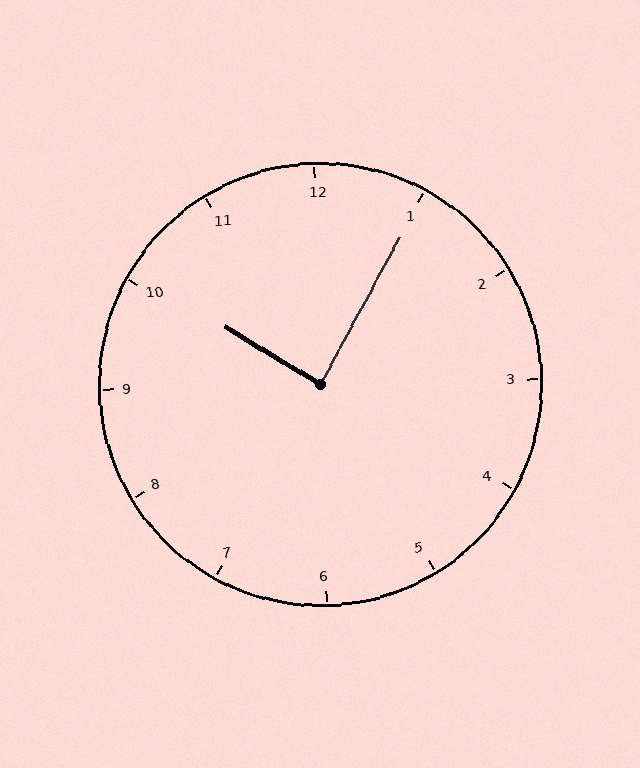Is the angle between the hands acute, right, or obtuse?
It is right.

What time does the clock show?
10:05.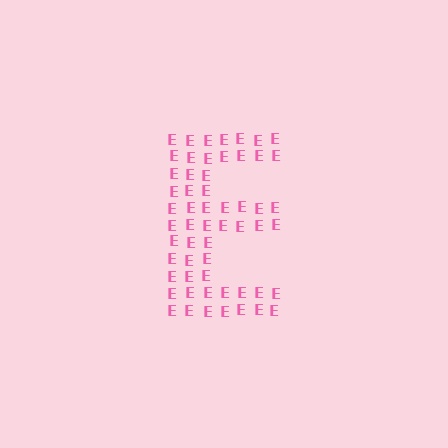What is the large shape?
The large shape is the letter E.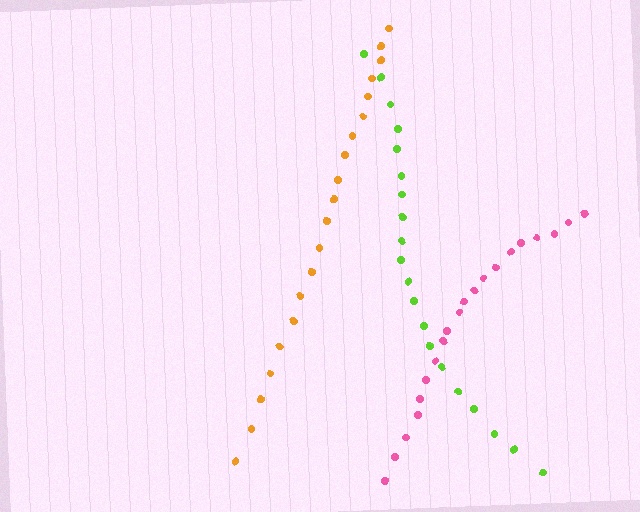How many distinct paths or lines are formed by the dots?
There are 3 distinct paths.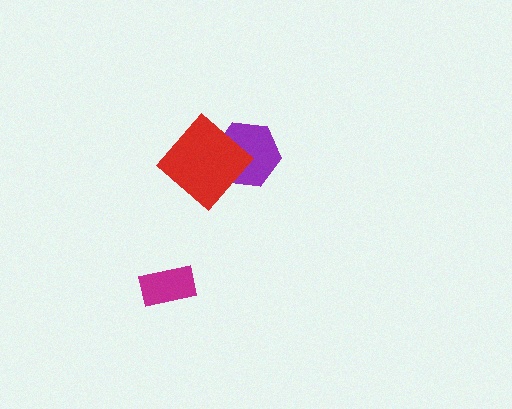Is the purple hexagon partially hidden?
Yes, it is partially covered by another shape.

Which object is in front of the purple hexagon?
The red diamond is in front of the purple hexagon.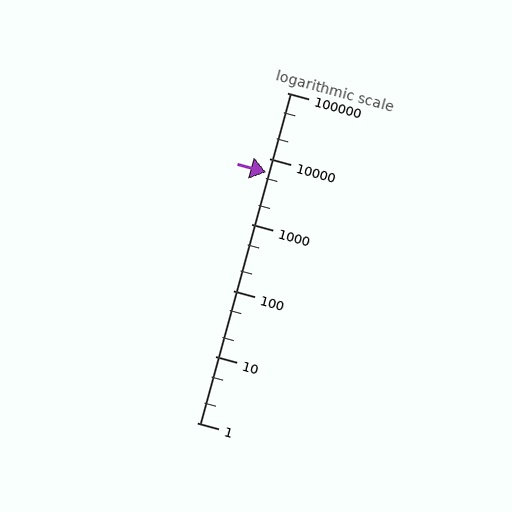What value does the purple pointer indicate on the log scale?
The pointer indicates approximately 6200.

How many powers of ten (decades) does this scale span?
The scale spans 5 decades, from 1 to 100000.